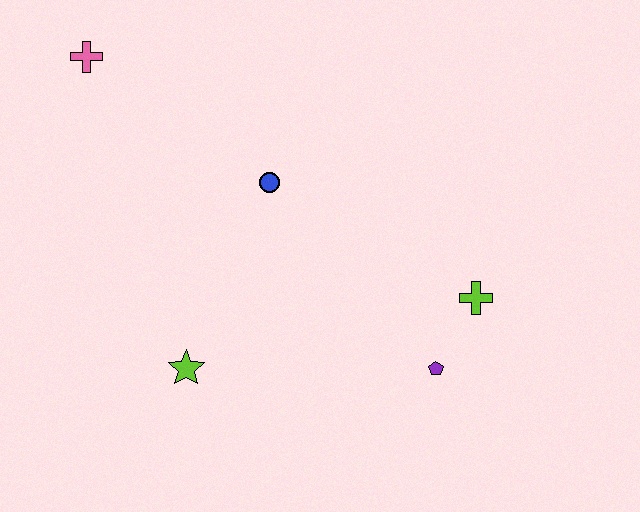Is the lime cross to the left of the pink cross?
No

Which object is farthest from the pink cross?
The purple pentagon is farthest from the pink cross.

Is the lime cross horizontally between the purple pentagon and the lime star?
No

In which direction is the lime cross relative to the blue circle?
The lime cross is to the right of the blue circle.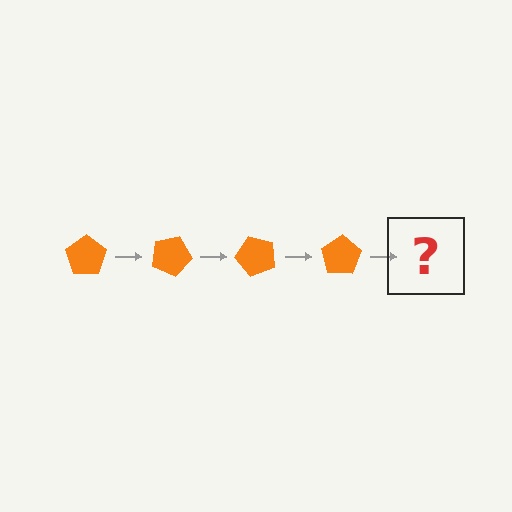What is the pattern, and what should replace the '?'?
The pattern is that the pentagon rotates 25 degrees each step. The '?' should be an orange pentagon rotated 100 degrees.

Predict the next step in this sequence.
The next step is an orange pentagon rotated 100 degrees.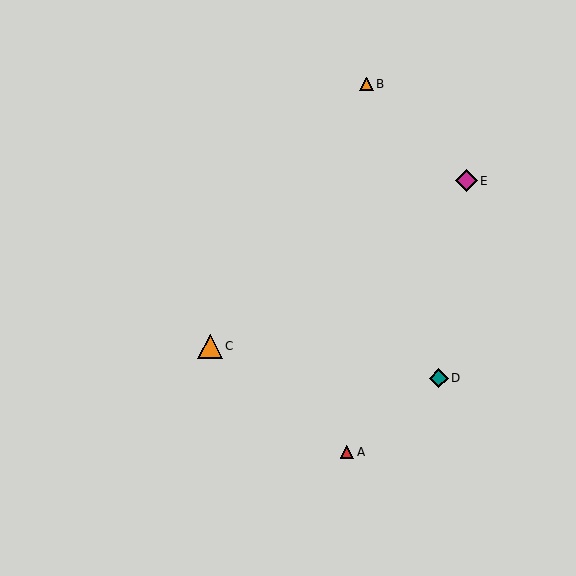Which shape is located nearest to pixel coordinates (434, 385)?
The teal diamond (labeled D) at (439, 378) is nearest to that location.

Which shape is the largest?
The orange triangle (labeled C) is the largest.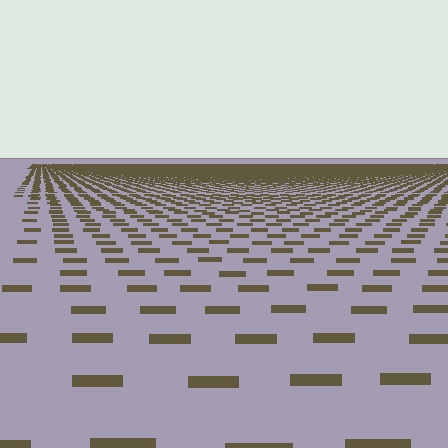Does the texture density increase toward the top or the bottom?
Density increases toward the top.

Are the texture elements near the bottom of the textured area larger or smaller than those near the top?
Larger. Near the bottom, elements are closer to the viewer and appear at a bigger on-screen size.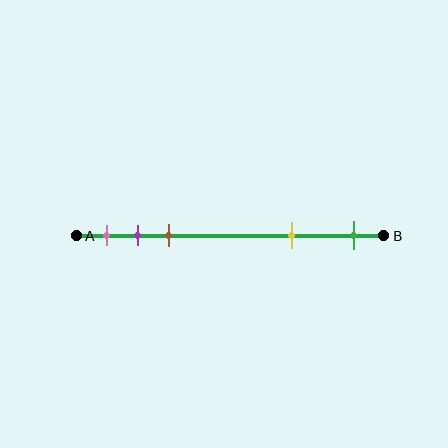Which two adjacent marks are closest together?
The purple and brown marks are the closest adjacent pair.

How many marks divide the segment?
There are 5 marks dividing the segment.